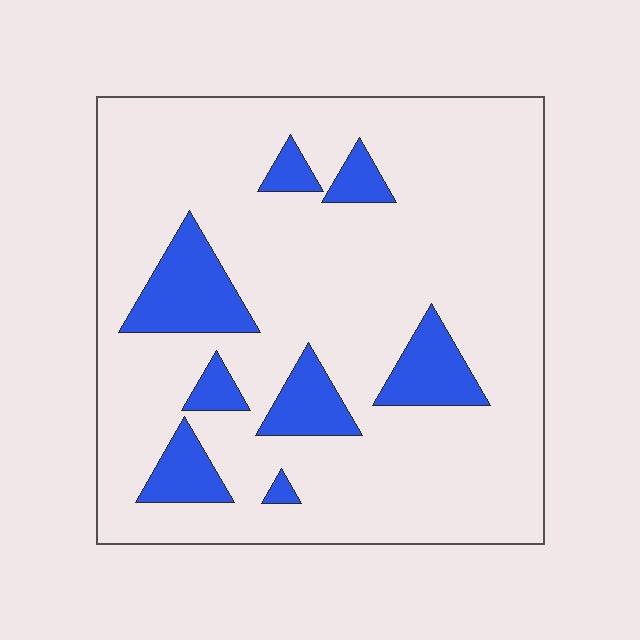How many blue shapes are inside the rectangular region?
8.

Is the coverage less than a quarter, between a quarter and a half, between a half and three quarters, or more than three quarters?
Less than a quarter.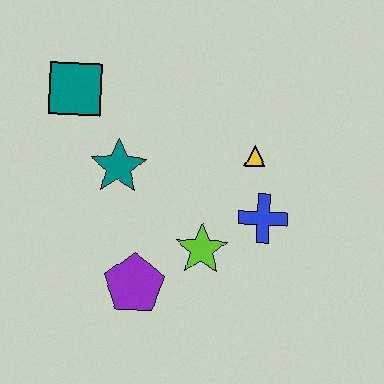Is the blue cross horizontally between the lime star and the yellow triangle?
No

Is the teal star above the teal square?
No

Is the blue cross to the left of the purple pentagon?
No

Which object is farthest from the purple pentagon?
The teal square is farthest from the purple pentagon.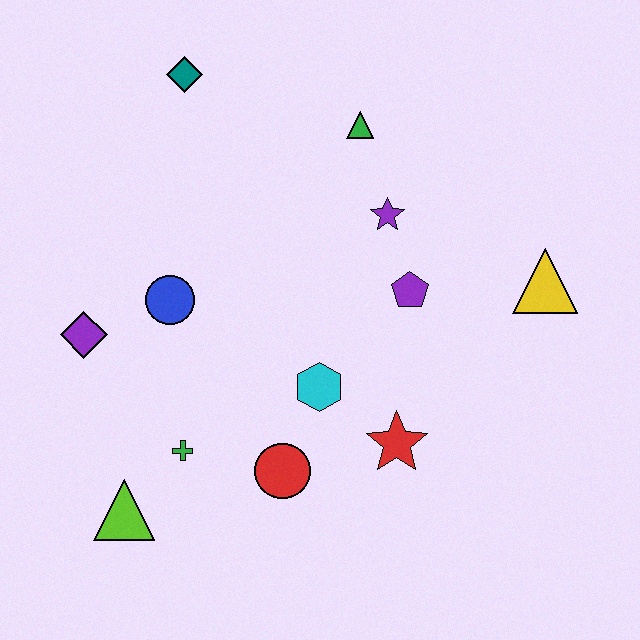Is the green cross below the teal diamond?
Yes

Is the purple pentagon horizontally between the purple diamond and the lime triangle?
No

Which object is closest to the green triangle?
The purple star is closest to the green triangle.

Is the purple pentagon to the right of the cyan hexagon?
Yes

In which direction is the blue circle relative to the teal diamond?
The blue circle is below the teal diamond.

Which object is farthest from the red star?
The teal diamond is farthest from the red star.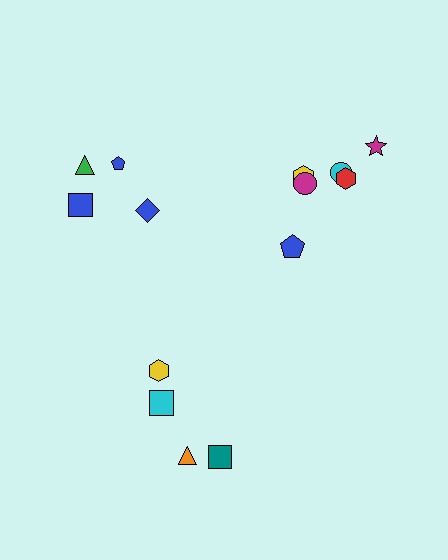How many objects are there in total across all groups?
There are 14 objects.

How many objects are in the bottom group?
There are 4 objects.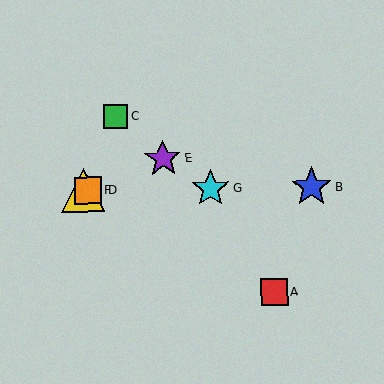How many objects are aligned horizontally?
4 objects (B, D, F, G) are aligned horizontally.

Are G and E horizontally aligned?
No, G is at y≈188 and E is at y≈159.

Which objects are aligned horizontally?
Objects B, D, F, G are aligned horizontally.